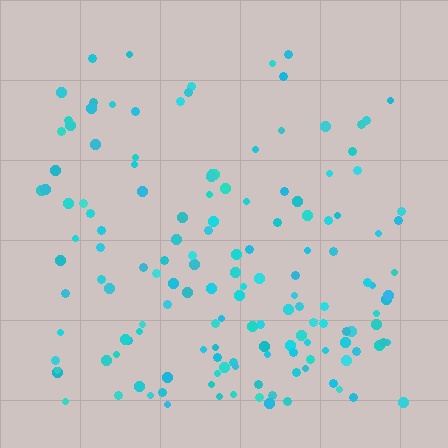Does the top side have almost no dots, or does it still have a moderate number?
Still a moderate number, just noticeably fewer than the bottom.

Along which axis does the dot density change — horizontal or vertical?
Vertical.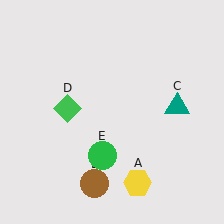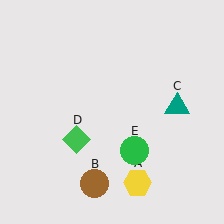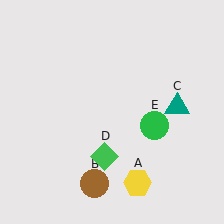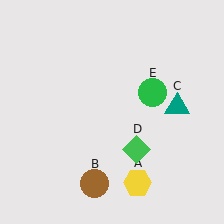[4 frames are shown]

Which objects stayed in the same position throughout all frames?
Yellow hexagon (object A) and brown circle (object B) and teal triangle (object C) remained stationary.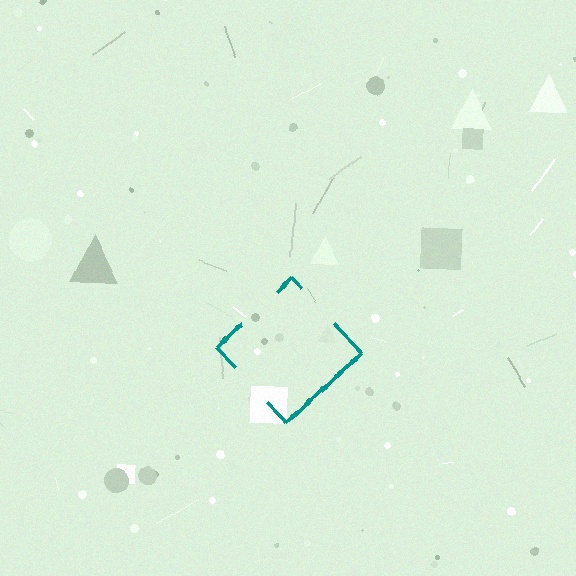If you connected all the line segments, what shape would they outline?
They would outline a diamond.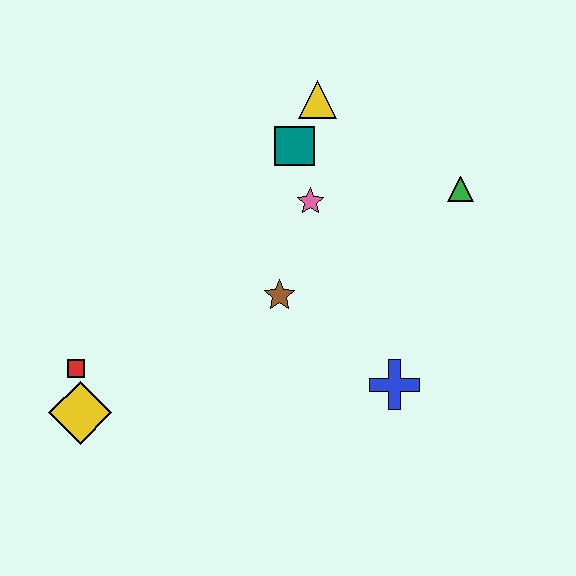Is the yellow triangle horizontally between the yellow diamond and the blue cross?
Yes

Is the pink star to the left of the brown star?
No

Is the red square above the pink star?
No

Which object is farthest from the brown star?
The yellow diamond is farthest from the brown star.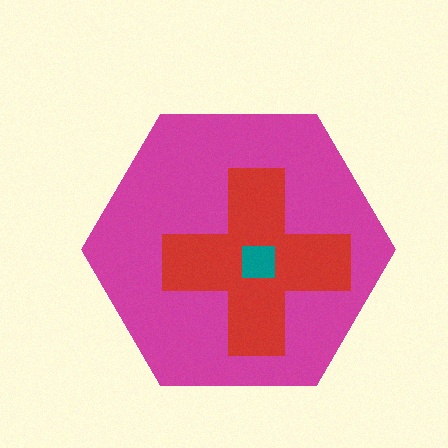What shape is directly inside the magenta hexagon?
The red cross.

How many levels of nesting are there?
3.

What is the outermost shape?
The magenta hexagon.